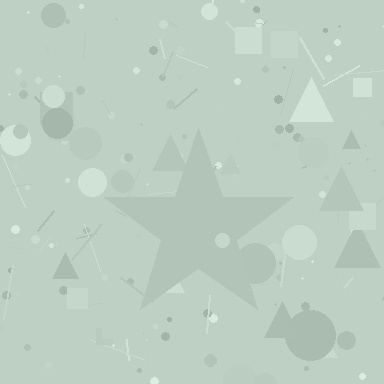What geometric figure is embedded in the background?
A star is embedded in the background.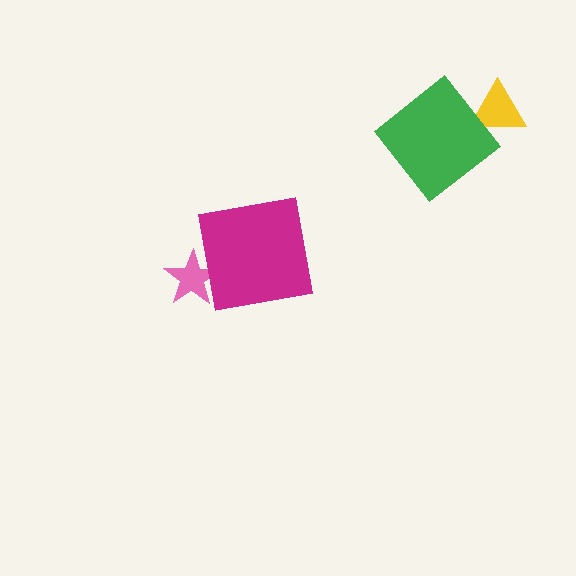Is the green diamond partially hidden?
No, no other shape covers it.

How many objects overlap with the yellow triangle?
1 object overlaps with the yellow triangle.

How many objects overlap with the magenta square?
1 object overlaps with the magenta square.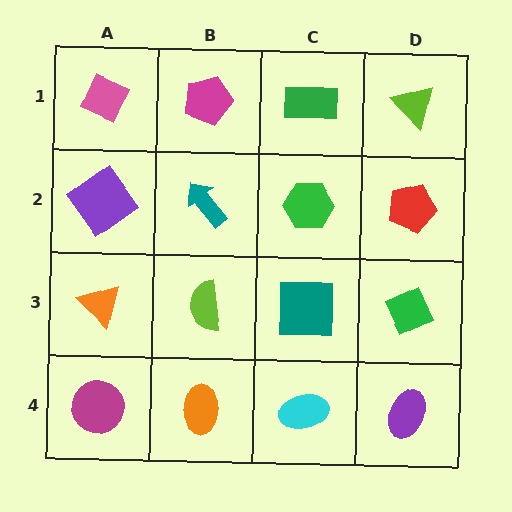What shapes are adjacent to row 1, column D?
A red pentagon (row 2, column D), a green rectangle (row 1, column C).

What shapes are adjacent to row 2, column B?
A magenta pentagon (row 1, column B), a lime semicircle (row 3, column B), a purple diamond (row 2, column A), a green hexagon (row 2, column C).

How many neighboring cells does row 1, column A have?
2.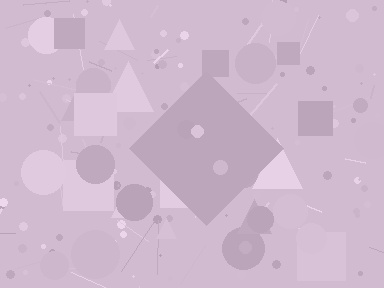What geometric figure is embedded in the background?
A diamond is embedded in the background.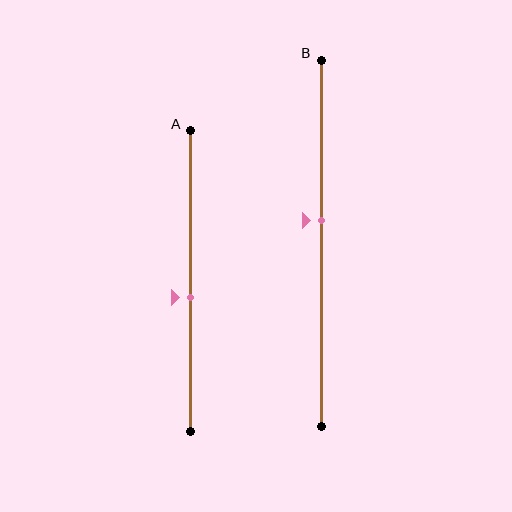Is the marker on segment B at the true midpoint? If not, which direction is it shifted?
No, the marker on segment B is shifted upward by about 6% of the segment length.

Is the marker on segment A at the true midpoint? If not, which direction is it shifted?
No, the marker on segment A is shifted downward by about 5% of the segment length.